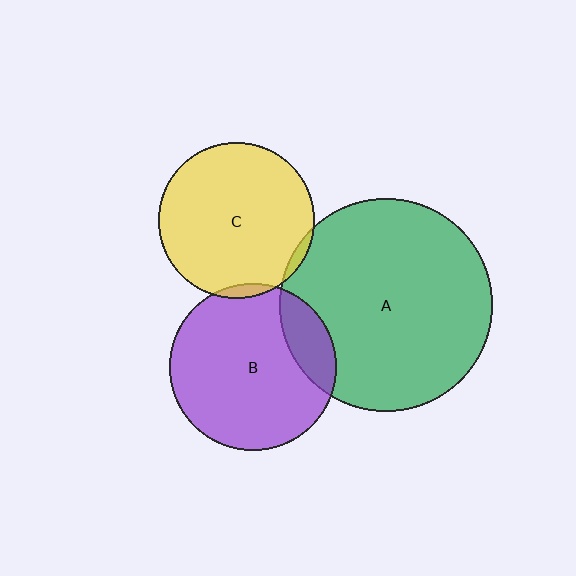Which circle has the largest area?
Circle A (green).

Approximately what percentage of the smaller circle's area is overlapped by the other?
Approximately 15%.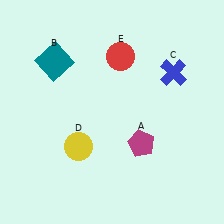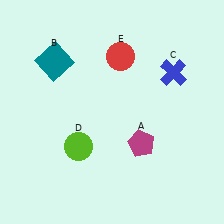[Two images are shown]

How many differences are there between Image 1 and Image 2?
There is 1 difference between the two images.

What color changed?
The circle (D) changed from yellow in Image 1 to lime in Image 2.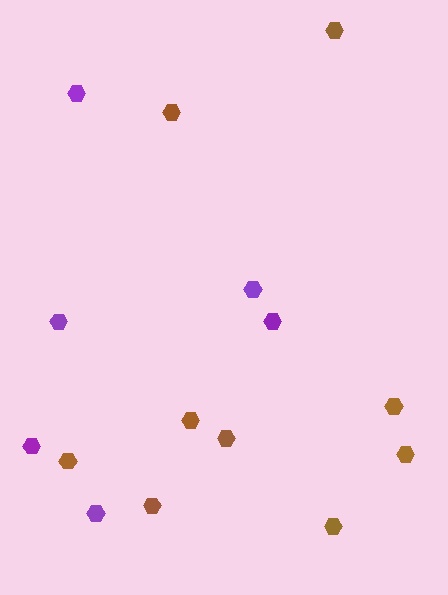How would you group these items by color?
There are 2 groups: one group of brown hexagons (9) and one group of purple hexagons (6).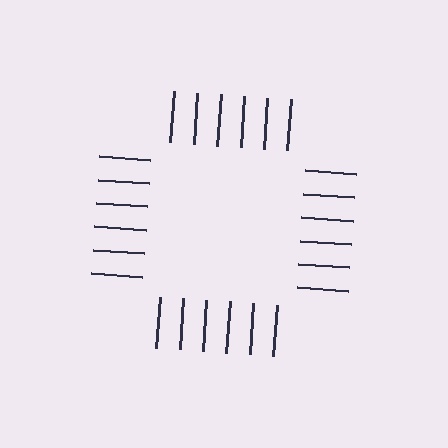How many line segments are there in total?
24 — 6 along each of the 4 edges.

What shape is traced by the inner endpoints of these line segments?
An illusory square — the line segments terminate on its edges but no continuous stroke is drawn.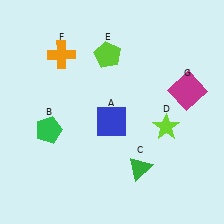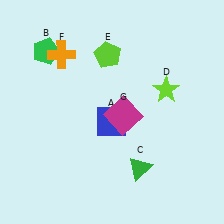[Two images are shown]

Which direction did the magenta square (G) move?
The magenta square (G) moved left.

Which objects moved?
The objects that moved are: the green pentagon (B), the lime star (D), the magenta square (G).